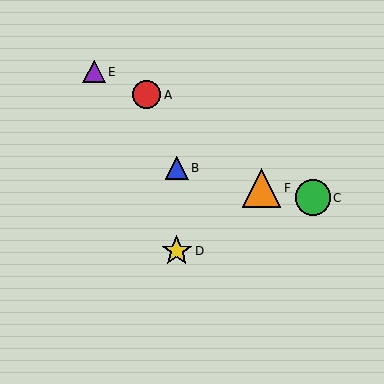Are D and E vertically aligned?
No, D is at x≈177 and E is at x≈94.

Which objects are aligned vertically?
Objects B, D are aligned vertically.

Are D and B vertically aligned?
Yes, both are at x≈177.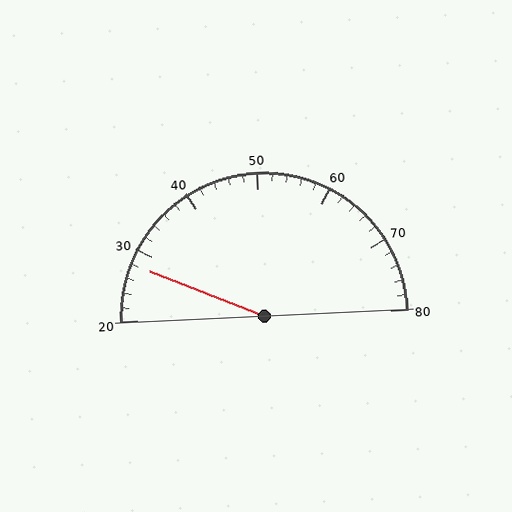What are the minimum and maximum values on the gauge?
The gauge ranges from 20 to 80.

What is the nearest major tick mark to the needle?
The nearest major tick mark is 30.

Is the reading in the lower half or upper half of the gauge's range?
The reading is in the lower half of the range (20 to 80).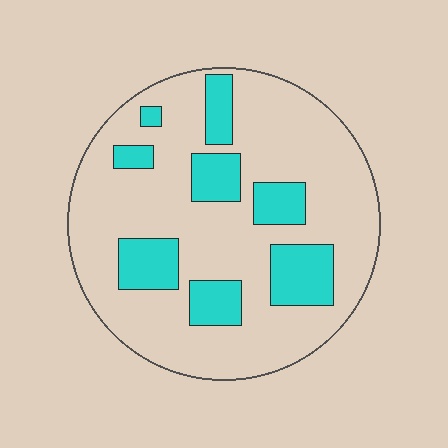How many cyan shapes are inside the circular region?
8.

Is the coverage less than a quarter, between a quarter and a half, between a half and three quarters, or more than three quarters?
Less than a quarter.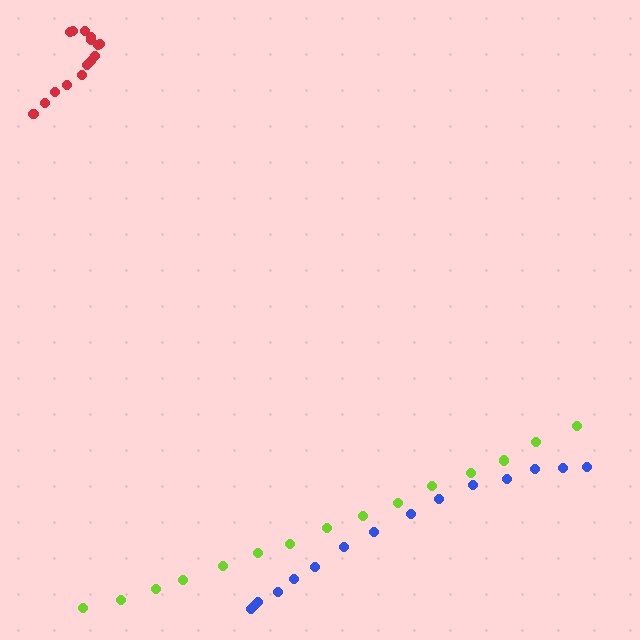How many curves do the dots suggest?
There are 3 distinct paths.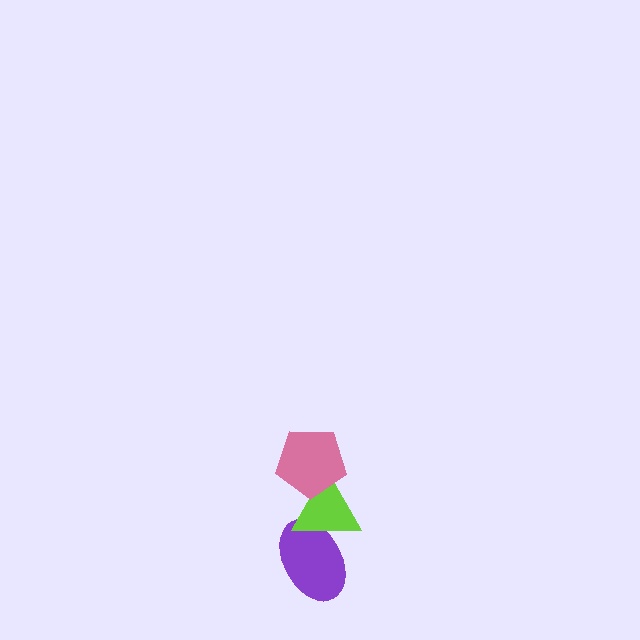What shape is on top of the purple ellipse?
The lime triangle is on top of the purple ellipse.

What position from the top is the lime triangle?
The lime triangle is 2nd from the top.